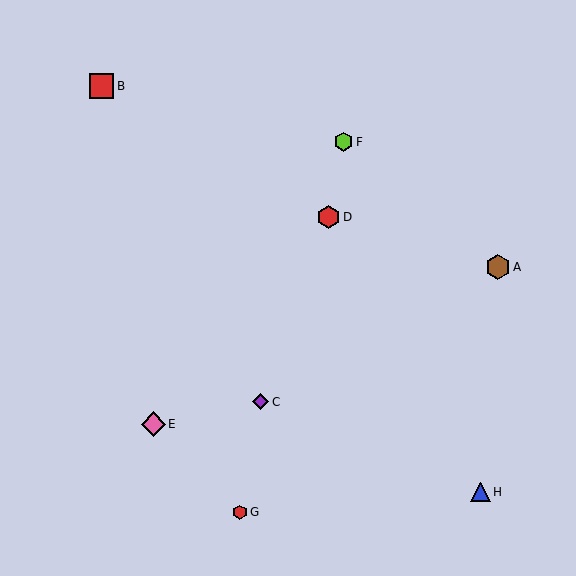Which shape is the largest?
The red square (labeled B) is the largest.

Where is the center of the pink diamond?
The center of the pink diamond is at (153, 424).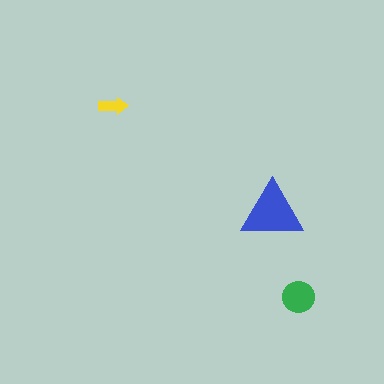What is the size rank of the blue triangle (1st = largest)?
1st.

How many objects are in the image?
There are 3 objects in the image.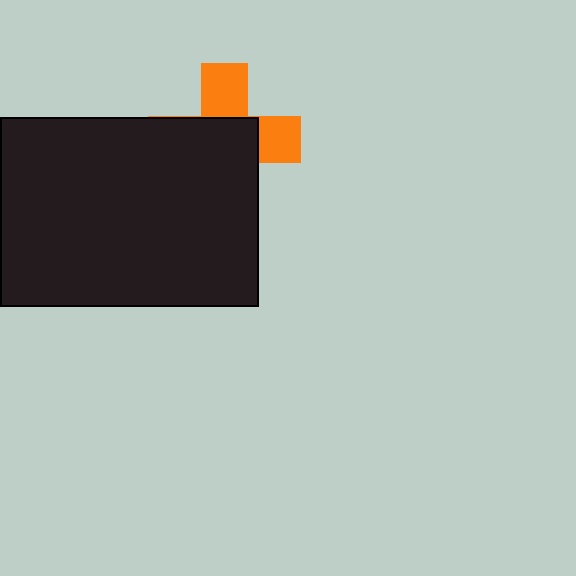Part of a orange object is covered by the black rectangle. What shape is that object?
It is a cross.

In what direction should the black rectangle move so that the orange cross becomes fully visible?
The black rectangle should move toward the lower-left. That is the shortest direction to clear the overlap and leave the orange cross fully visible.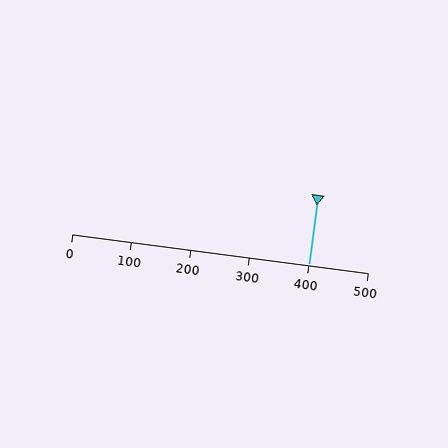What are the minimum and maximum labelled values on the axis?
The axis runs from 0 to 500.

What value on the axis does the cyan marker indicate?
The marker indicates approximately 400.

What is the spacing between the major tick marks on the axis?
The major ticks are spaced 100 apart.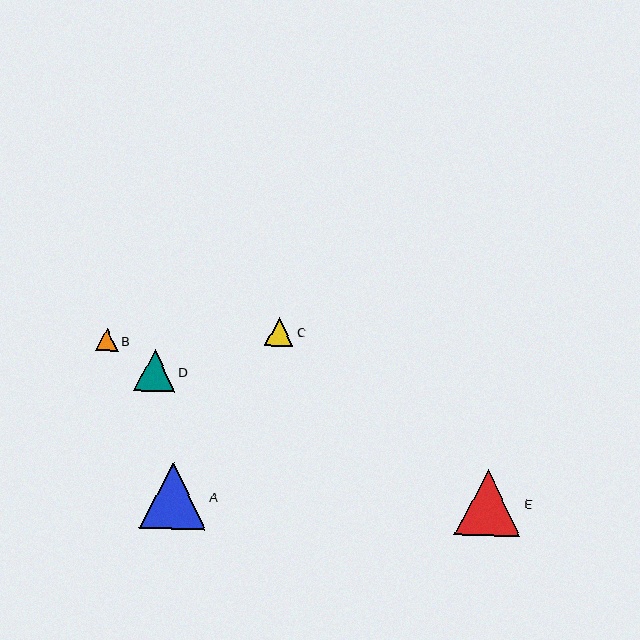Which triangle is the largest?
Triangle A is the largest with a size of approximately 66 pixels.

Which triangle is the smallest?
Triangle B is the smallest with a size of approximately 23 pixels.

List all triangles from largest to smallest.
From largest to smallest: A, E, D, C, B.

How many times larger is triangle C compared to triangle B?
Triangle C is approximately 1.2 times the size of triangle B.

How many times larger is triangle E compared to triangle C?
Triangle E is approximately 2.3 times the size of triangle C.